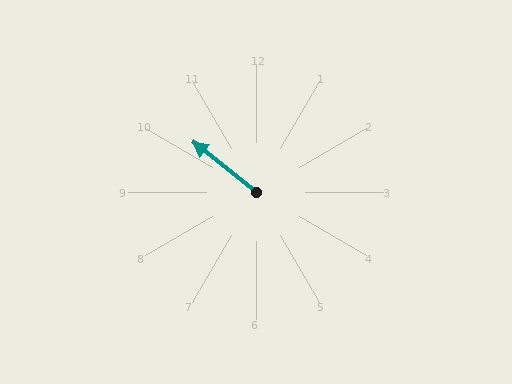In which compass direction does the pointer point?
Northwest.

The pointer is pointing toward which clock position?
Roughly 10 o'clock.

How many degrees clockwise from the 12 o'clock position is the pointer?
Approximately 308 degrees.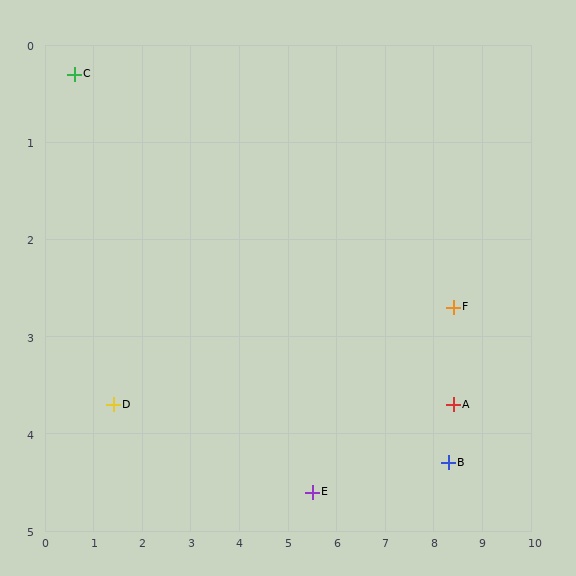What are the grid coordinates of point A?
Point A is at approximately (8.4, 3.7).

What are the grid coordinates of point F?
Point F is at approximately (8.4, 2.7).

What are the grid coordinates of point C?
Point C is at approximately (0.6, 0.3).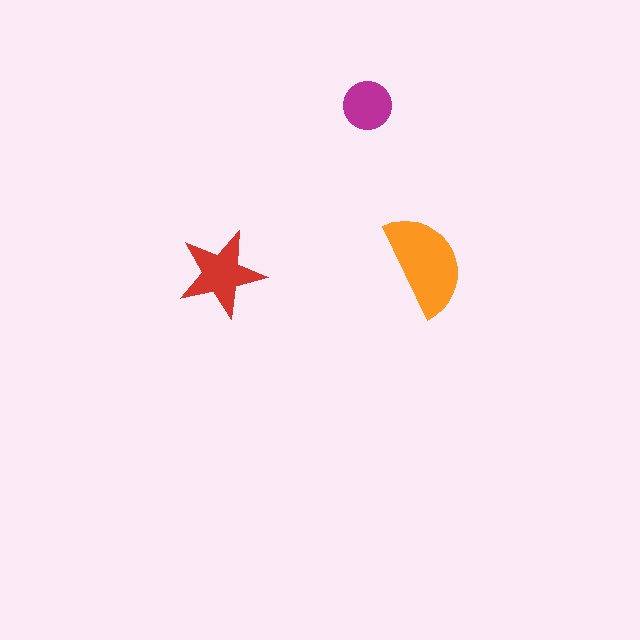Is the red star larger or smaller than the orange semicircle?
Smaller.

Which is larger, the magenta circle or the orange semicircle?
The orange semicircle.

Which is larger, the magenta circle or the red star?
The red star.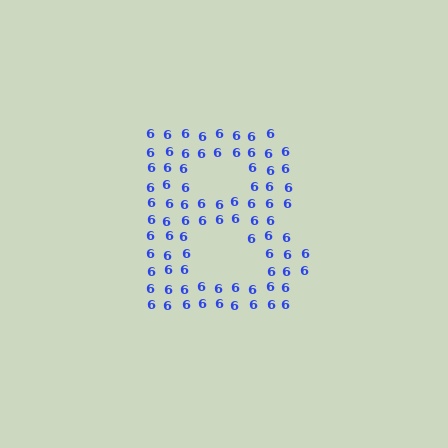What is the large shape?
The large shape is the letter B.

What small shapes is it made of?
It is made of small digit 6's.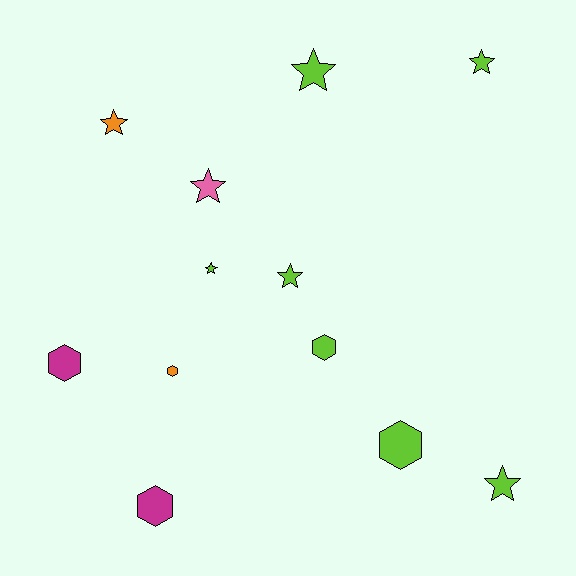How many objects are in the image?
There are 12 objects.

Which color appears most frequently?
Lime, with 7 objects.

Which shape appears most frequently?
Star, with 7 objects.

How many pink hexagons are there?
There are no pink hexagons.